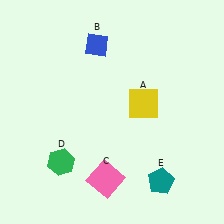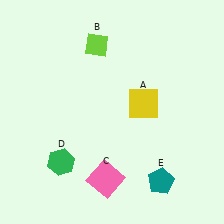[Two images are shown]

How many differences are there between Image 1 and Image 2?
There is 1 difference between the two images.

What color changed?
The diamond (B) changed from blue in Image 1 to lime in Image 2.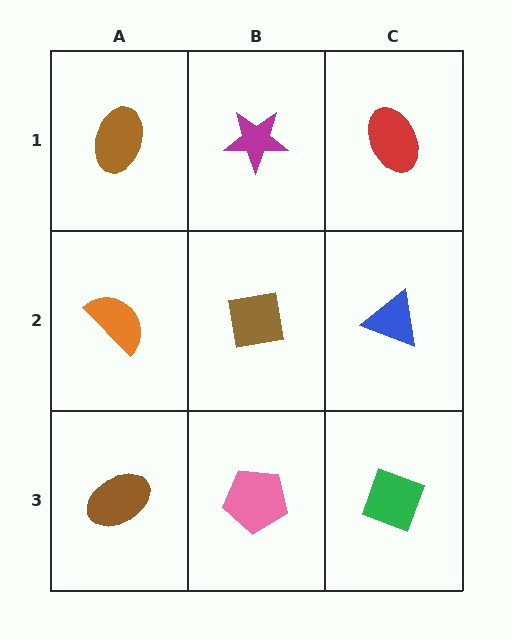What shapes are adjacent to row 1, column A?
An orange semicircle (row 2, column A), a magenta star (row 1, column B).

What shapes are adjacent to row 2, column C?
A red ellipse (row 1, column C), a green diamond (row 3, column C), a brown square (row 2, column B).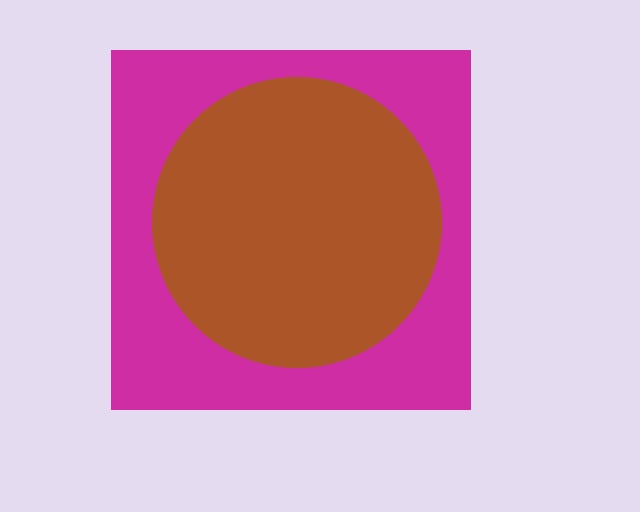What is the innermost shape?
The brown circle.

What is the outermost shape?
The magenta square.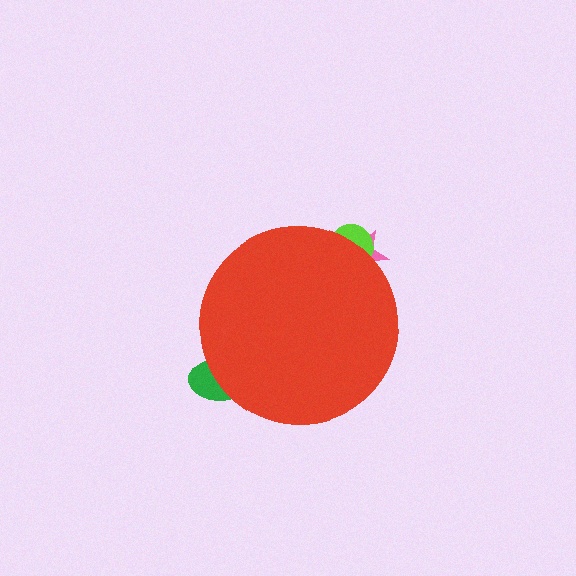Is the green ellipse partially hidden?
Yes, the green ellipse is partially hidden behind the red circle.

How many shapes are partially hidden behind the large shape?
3 shapes are partially hidden.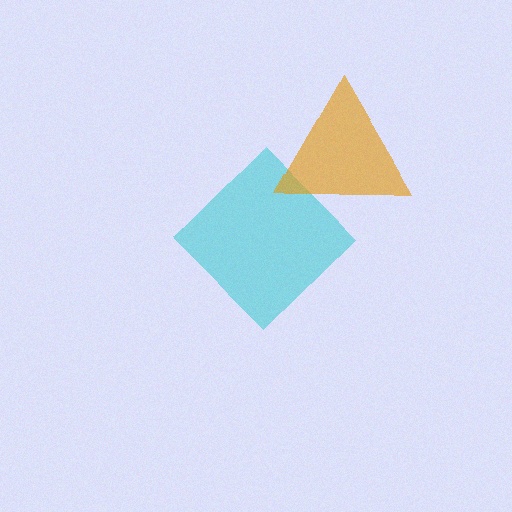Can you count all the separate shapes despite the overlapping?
Yes, there are 2 separate shapes.